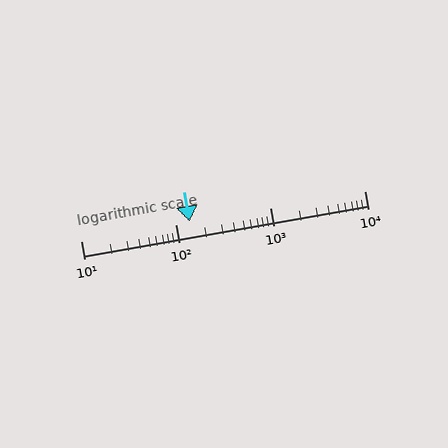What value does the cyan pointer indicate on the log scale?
The pointer indicates approximately 140.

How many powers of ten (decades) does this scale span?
The scale spans 3 decades, from 10 to 10000.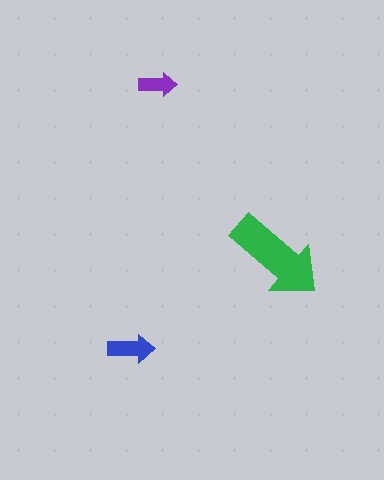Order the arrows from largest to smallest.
the green one, the blue one, the purple one.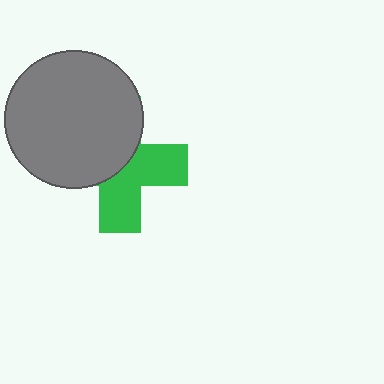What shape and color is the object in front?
The object in front is a gray circle.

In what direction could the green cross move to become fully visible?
The green cross could move toward the lower-right. That would shift it out from behind the gray circle entirely.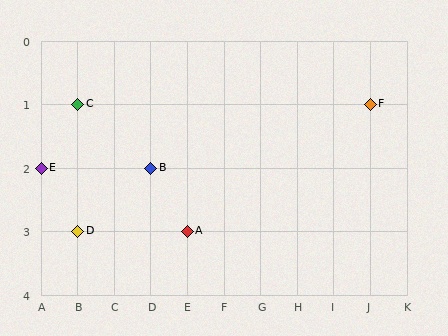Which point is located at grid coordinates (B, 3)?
Point D is at (B, 3).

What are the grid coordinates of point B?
Point B is at grid coordinates (D, 2).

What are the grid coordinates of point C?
Point C is at grid coordinates (B, 1).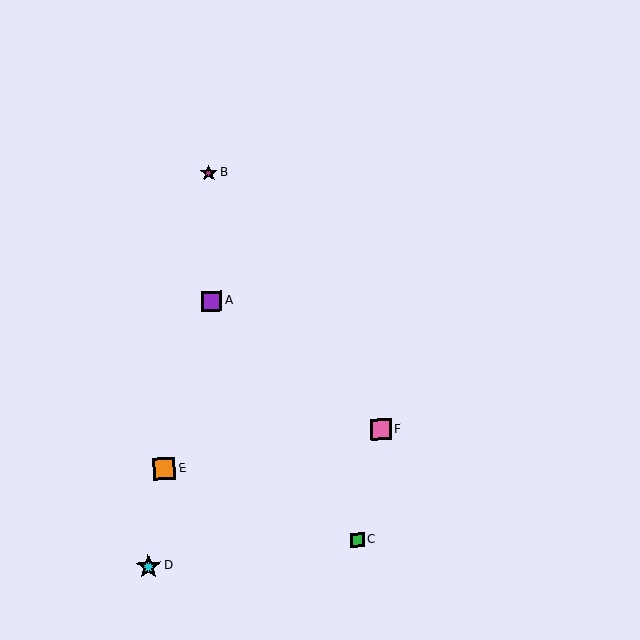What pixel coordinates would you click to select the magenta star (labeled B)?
Click at (209, 173) to select the magenta star B.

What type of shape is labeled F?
Shape F is a pink square.